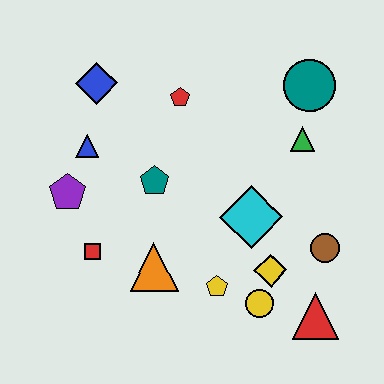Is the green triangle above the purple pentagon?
Yes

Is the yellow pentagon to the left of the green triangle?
Yes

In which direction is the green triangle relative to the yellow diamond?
The green triangle is above the yellow diamond.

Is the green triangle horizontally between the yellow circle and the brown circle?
Yes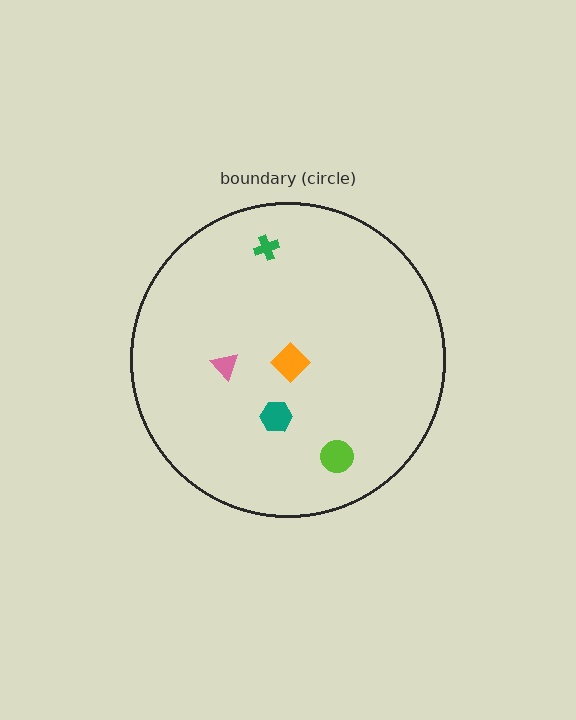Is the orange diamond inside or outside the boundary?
Inside.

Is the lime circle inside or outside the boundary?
Inside.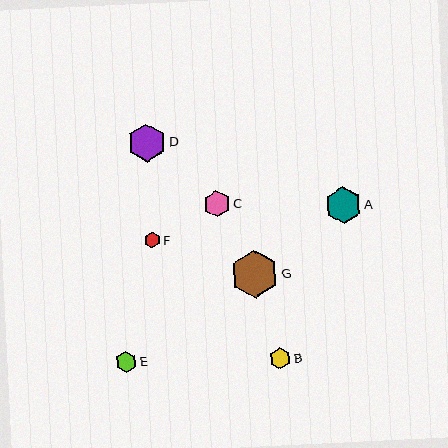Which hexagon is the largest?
Hexagon G is the largest with a size of approximately 48 pixels.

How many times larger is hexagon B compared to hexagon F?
Hexagon B is approximately 1.3 times the size of hexagon F.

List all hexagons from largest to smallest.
From largest to smallest: G, D, A, C, E, B, F.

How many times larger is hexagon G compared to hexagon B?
Hexagon G is approximately 2.3 times the size of hexagon B.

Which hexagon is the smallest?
Hexagon F is the smallest with a size of approximately 16 pixels.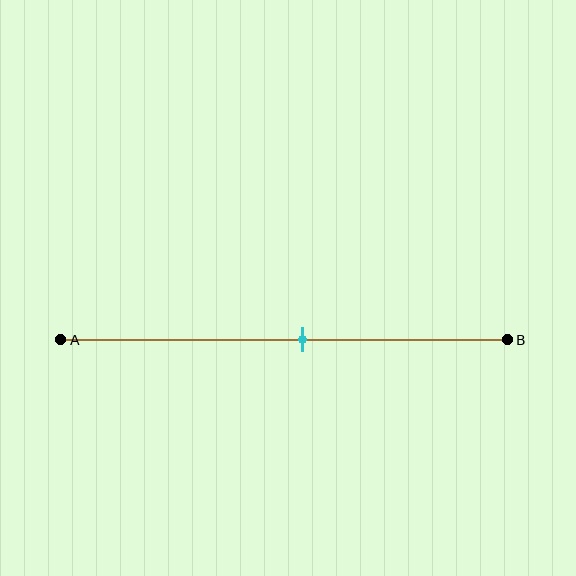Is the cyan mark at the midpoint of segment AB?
No, the mark is at about 55% from A, not at the 50% midpoint.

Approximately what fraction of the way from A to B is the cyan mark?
The cyan mark is approximately 55% of the way from A to B.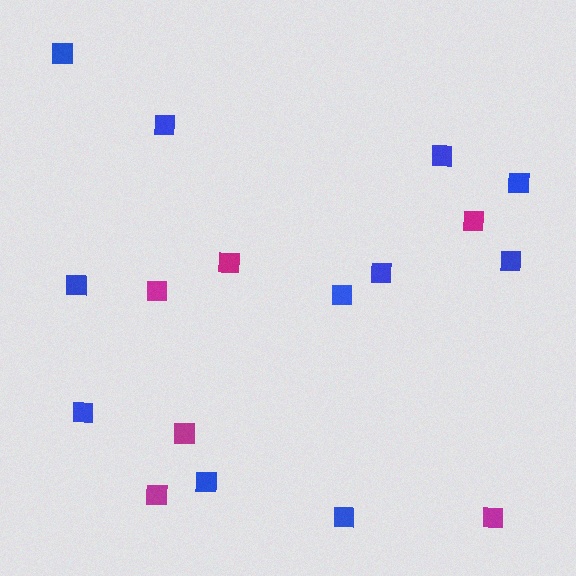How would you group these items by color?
There are 2 groups: one group of blue squares (11) and one group of magenta squares (6).